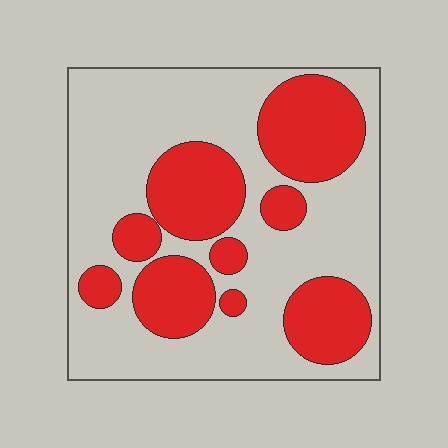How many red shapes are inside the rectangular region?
9.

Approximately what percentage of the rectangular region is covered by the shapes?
Approximately 35%.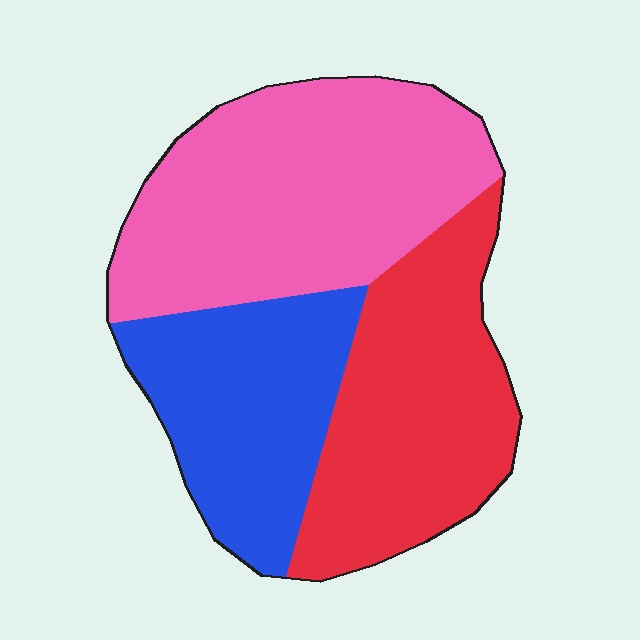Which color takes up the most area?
Pink, at roughly 40%.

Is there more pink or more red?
Pink.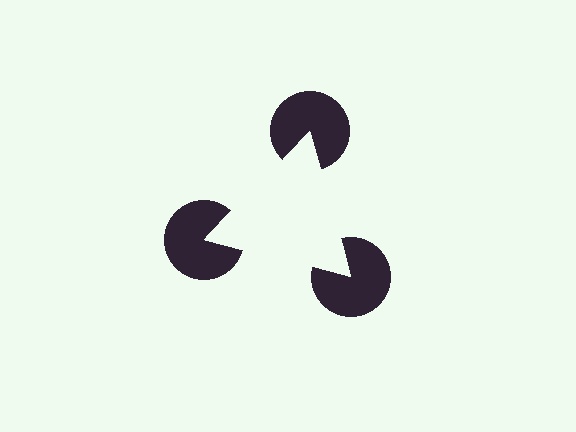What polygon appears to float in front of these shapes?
An illusory triangle — its edges are inferred from the aligned wedge cuts in the pac-man discs, not physically drawn.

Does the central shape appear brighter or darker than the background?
It typically appears slightly brighter than the background, even though no actual brightness change is drawn.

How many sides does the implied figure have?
3 sides.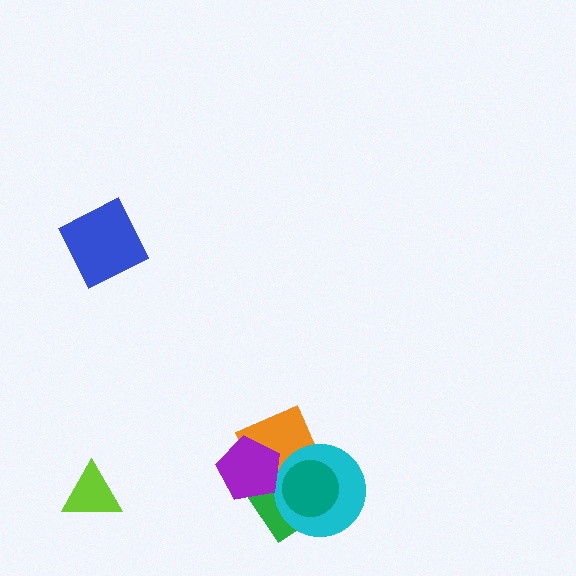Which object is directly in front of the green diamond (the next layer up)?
The orange diamond is directly in front of the green diamond.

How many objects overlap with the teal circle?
3 objects overlap with the teal circle.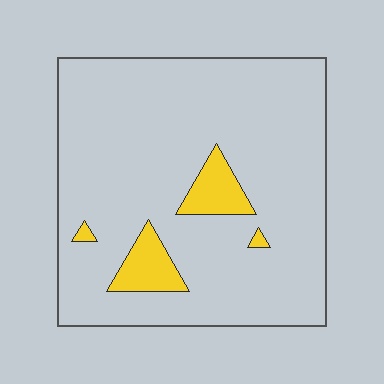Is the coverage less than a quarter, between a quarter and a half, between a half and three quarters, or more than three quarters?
Less than a quarter.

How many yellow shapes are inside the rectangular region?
4.